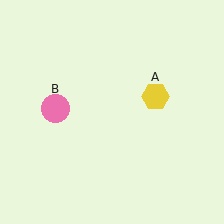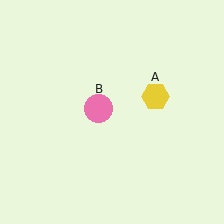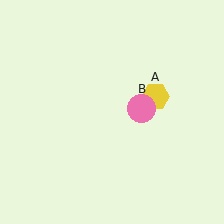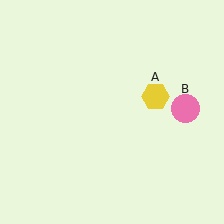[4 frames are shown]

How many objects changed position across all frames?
1 object changed position: pink circle (object B).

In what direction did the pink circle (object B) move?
The pink circle (object B) moved right.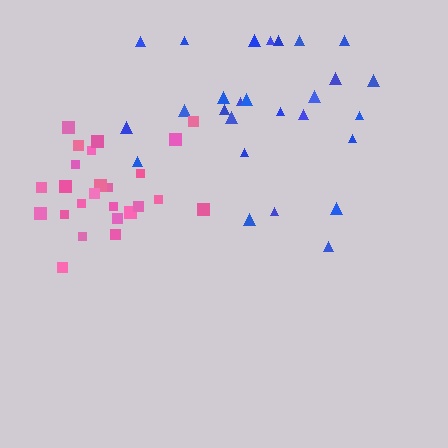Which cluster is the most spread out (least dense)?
Blue.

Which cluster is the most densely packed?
Pink.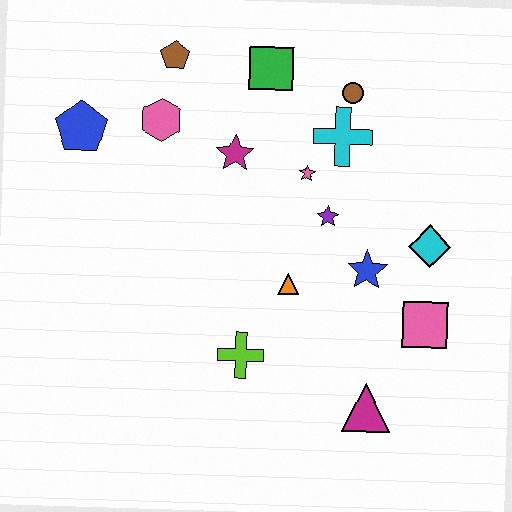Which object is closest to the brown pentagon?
The pink hexagon is closest to the brown pentagon.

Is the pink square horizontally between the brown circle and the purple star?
No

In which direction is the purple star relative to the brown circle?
The purple star is below the brown circle.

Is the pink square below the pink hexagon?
Yes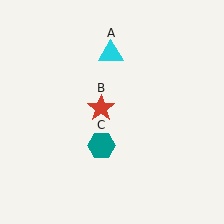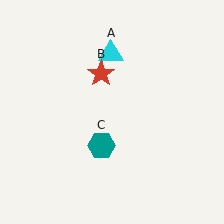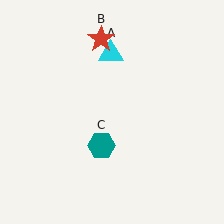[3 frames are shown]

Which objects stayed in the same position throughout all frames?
Cyan triangle (object A) and teal hexagon (object C) remained stationary.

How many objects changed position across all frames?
1 object changed position: red star (object B).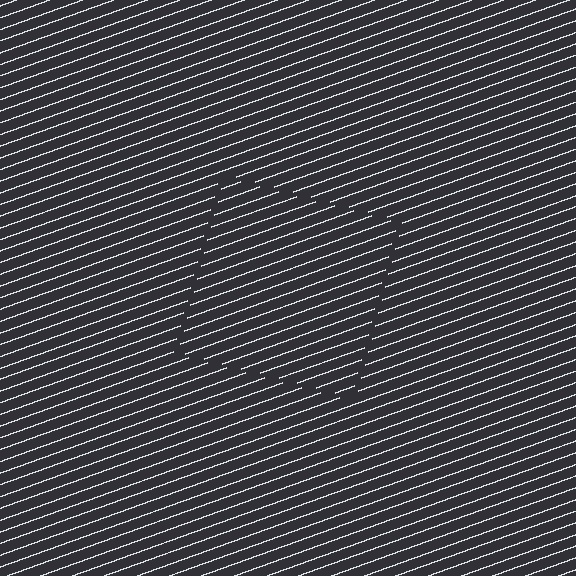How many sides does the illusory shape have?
4 sides — the line-ends trace a square.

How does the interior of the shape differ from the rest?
The interior of the shape contains the same grating, shifted by half a period — the contour is defined by the phase discontinuity where line-ends from the inner and outer gratings abut.